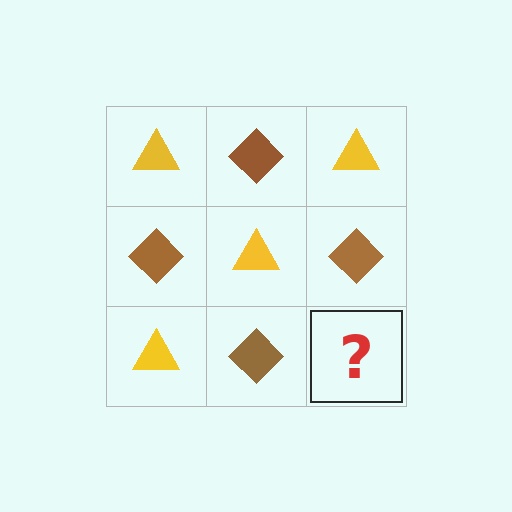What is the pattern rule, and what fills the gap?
The rule is that it alternates yellow triangle and brown diamond in a checkerboard pattern. The gap should be filled with a yellow triangle.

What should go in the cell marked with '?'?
The missing cell should contain a yellow triangle.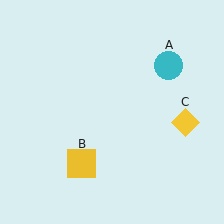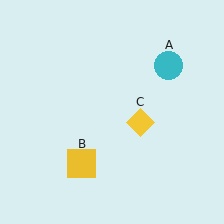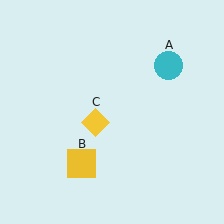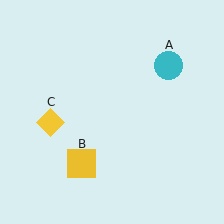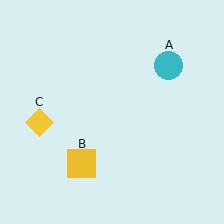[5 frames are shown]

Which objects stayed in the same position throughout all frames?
Cyan circle (object A) and yellow square (object B) remained stationary.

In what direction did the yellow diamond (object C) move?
The yellow diamond (object C) moved left.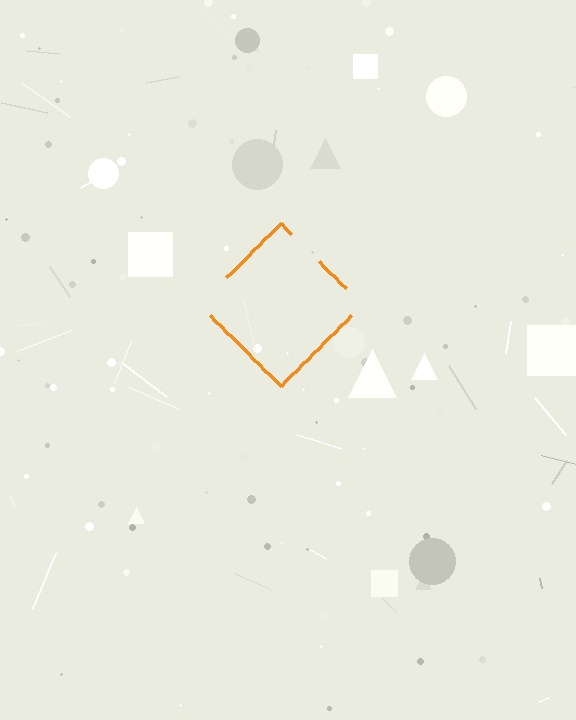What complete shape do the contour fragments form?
The contour fragments form a diamond.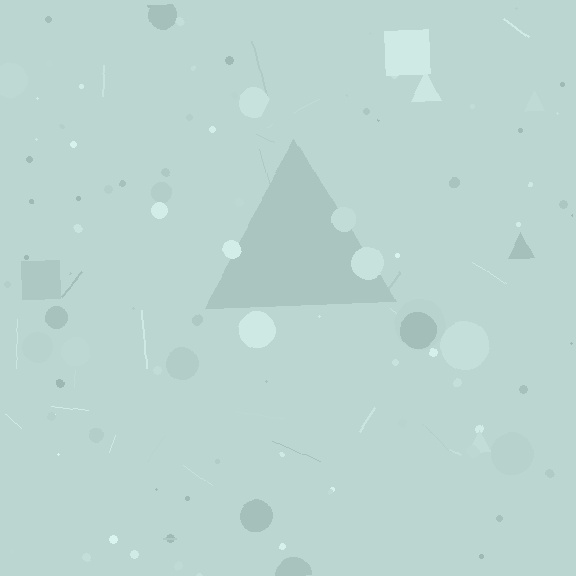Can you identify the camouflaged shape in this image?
The camouflaged shape is a triangle.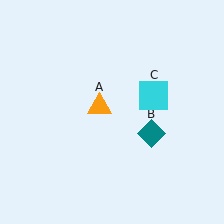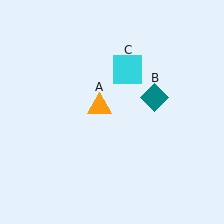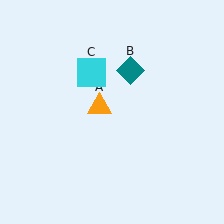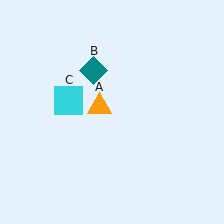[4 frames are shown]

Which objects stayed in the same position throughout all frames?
Orange triangle (object A) remained stationary.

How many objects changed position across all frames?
2 objects changed position: teal diamond (object B), cyan square (object C).